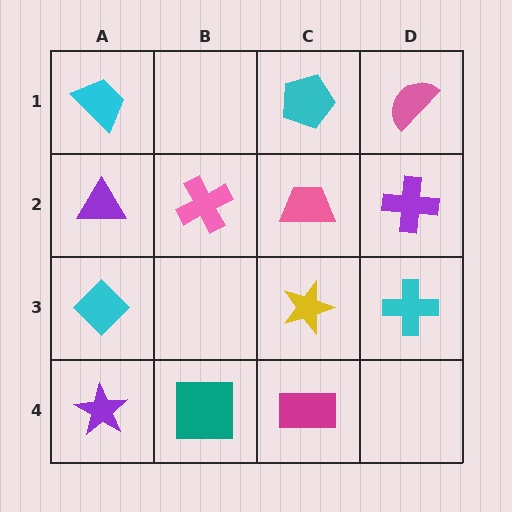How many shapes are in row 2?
4 shapes.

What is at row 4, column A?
A purple star.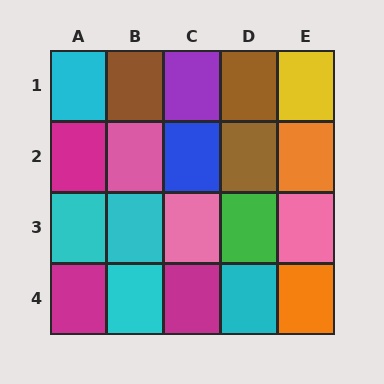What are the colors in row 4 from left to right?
Magenta, cyan, magenta, cyan, orange.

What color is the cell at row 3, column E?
Pink.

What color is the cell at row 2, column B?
Pink.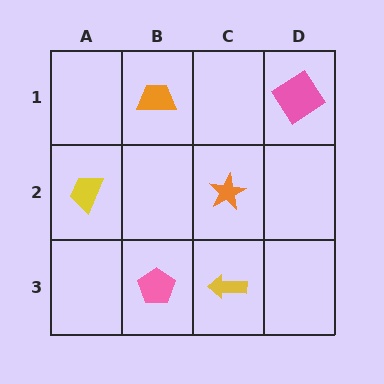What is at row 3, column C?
A yellow arrow.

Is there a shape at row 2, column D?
No, that cell is empty.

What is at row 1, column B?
An orange trapezoid.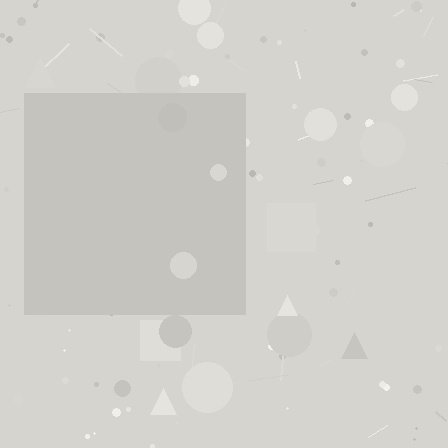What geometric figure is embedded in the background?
A square is embedded in the background.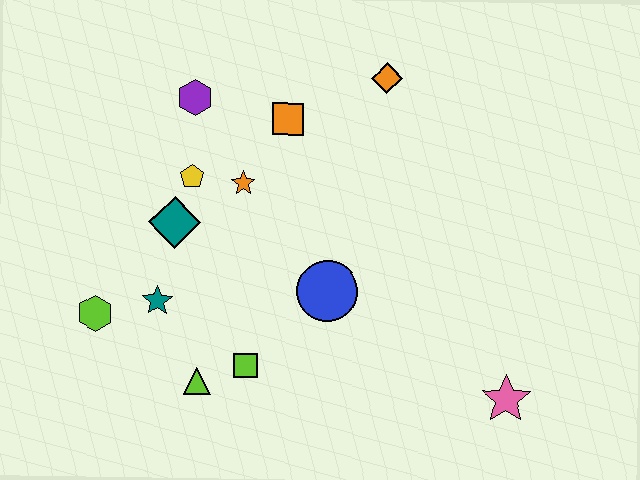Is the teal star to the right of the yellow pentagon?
No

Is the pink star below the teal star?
Yes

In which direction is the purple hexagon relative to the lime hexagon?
The purple hexagon is above the lime hexagon.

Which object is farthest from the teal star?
The pink star is farthest from the teal star.